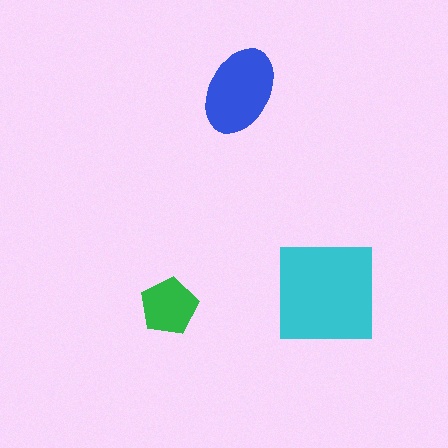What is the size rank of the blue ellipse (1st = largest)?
2nd.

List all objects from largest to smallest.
The cyan square, the blue ellipse, the green pentagon.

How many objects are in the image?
There are 3 objects in the image.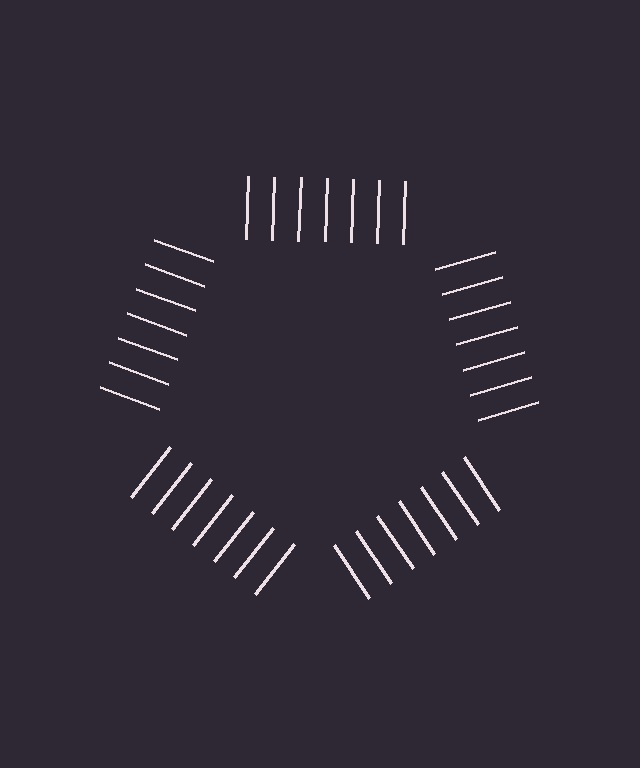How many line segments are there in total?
35 — 7 along each of the 5 edges.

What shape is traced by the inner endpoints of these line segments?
An illusory pentagon — the line segments terminate on its edges but no continuous stroke is drawn.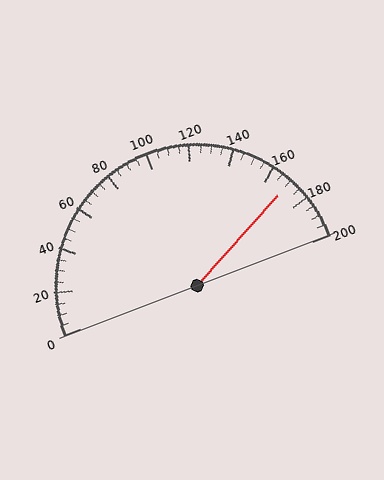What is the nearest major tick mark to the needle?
The nearest major tick mark is 160.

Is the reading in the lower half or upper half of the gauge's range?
The reading is in the upper half of the range (0 to 200).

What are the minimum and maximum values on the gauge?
The gauge ranges from 0 to 200.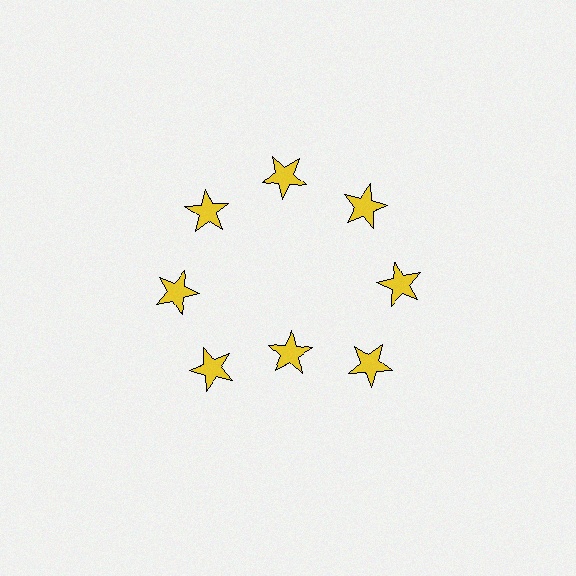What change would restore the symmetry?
The symmetry would be restored by moving it outward, back onto the ring so that all 8 stars sit at equal angles and equal distance from the center.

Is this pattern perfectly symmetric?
No. The 8 yellow stars are arranged in a ring, but one element near the 6 o'clock position is pulled inward toward the center, breaking the 8-fold rotational symmetry.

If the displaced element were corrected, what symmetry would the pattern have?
It would have 8-fold rotational symmetry — the pattern would map onto itself every 45 degrees.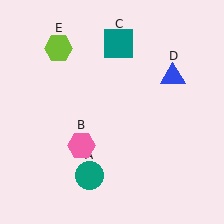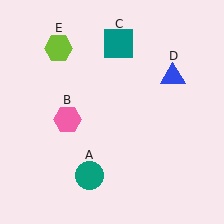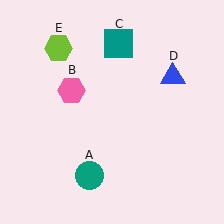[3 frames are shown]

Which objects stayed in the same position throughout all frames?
Teal circle (object A) and teal square (object C) and blue triangle (object D) and lime hexagon (object E) remained stationary.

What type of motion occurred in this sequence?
The pink hexagon (object B) rotated clockwise around the center of the scene.